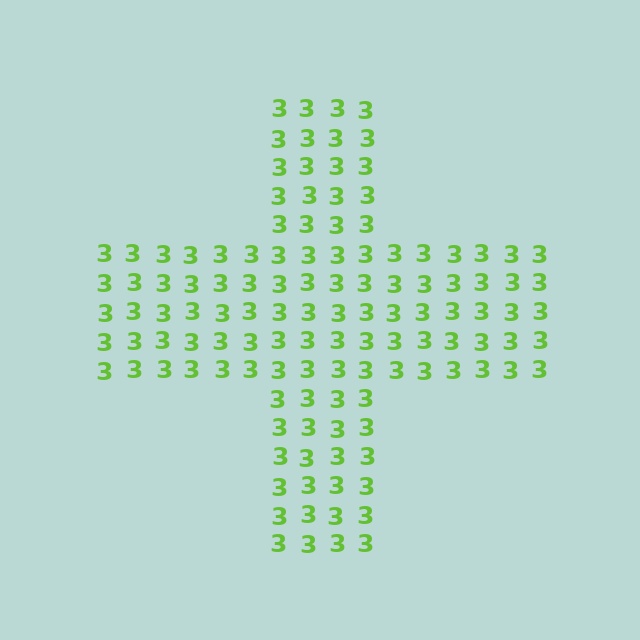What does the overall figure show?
The overall figure shows a cross.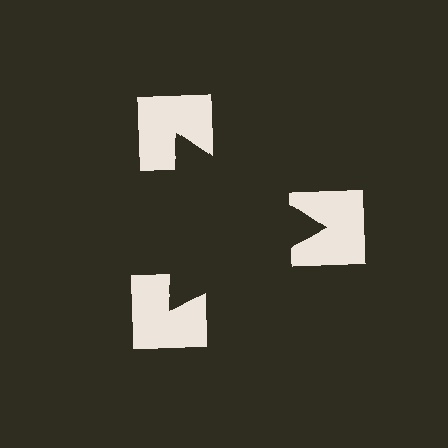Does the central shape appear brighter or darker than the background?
It typically appears slightly darker than the background, even though no actual brightness change is drawn.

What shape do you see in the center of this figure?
An illusory triangle — its edges are inferred from the aligned wedge cuts in the notched squares, not physically drawn.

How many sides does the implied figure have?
3 sides.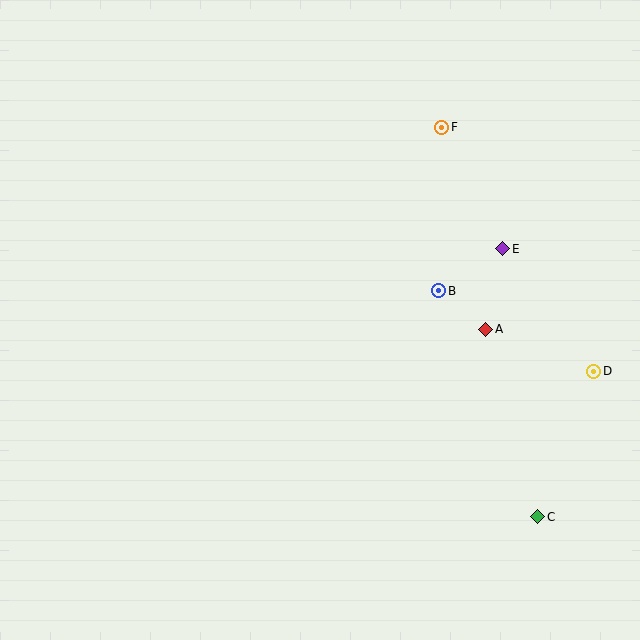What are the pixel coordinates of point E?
Point E is at (503, 249).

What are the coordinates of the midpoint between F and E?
The midpoint between F and E is at (472, 188).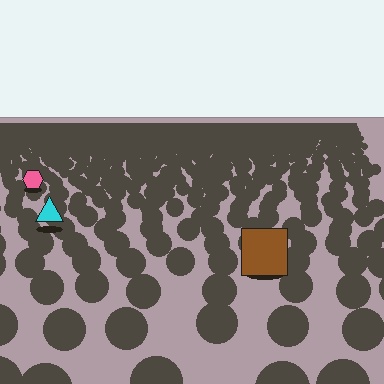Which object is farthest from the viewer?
The pink hexagon is farthest from the viewer. It appears smaller and the ground texture around it is denser.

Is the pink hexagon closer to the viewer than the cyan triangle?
No. The cyan triangle is closer — you can tell from the texture gradient: the ground texture is coarser near it.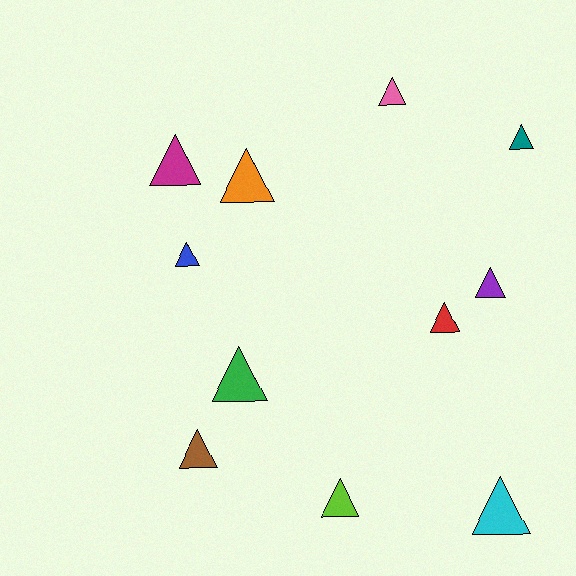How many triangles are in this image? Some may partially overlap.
There are 11 triangles.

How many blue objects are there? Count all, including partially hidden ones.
There is 1 blue object.